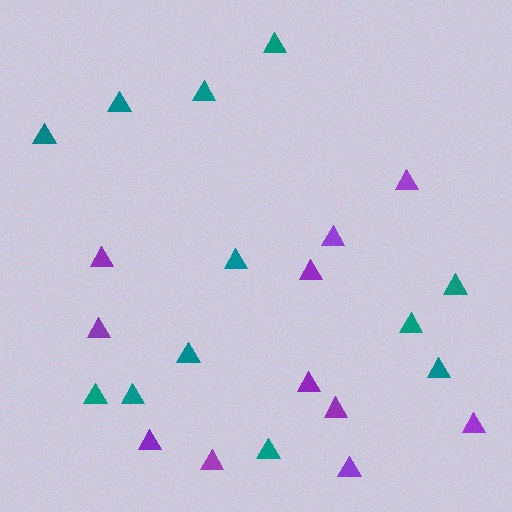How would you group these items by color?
There are 2 groups: one group of purple triangles (11) and one group of teal triangles (12).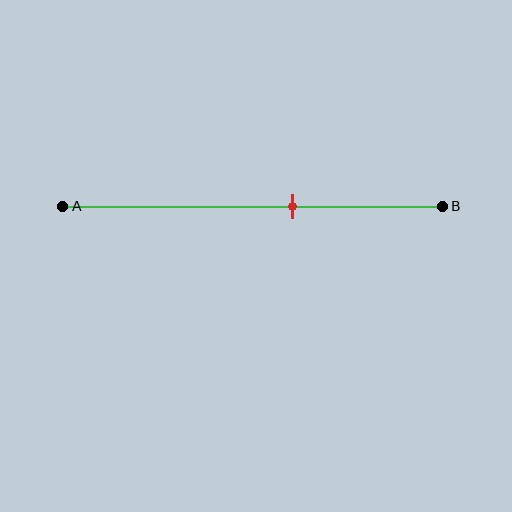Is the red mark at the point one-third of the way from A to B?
No, the mark is at about 60% from A, not at the 33% one-third point.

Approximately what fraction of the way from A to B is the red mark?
The red mark is approximately 60% of the way from A to B.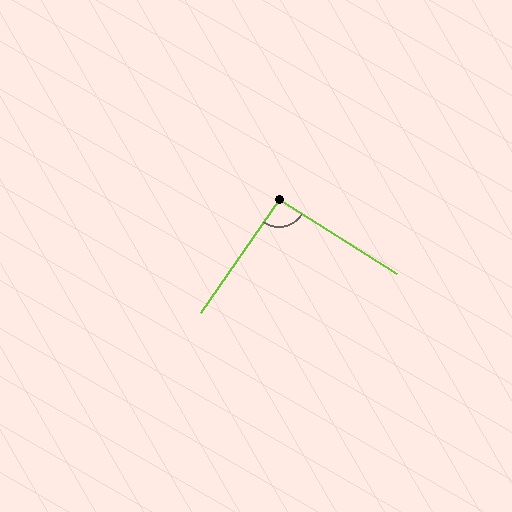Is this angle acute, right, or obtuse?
It is approximately a right angle.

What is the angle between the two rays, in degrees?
Approximately 92 degrees.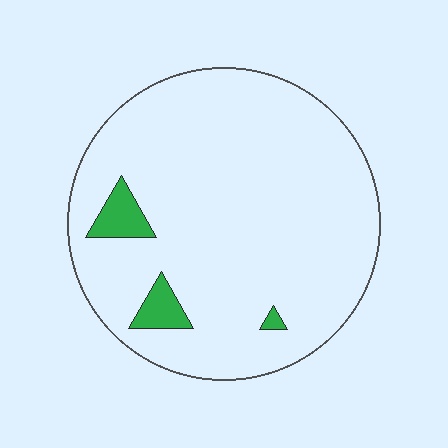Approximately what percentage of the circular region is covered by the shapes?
Approximately 5%.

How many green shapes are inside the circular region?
3.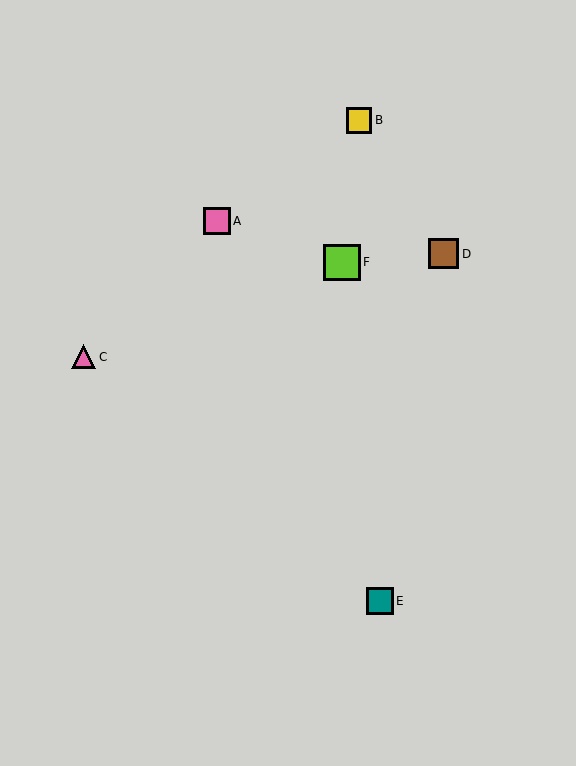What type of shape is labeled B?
Shape B is a yellow square.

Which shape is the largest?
The lime square (labeled F) is the largest.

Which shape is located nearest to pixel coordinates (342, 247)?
The lime square (labeled F) at (342, 262) is nearest to that location.